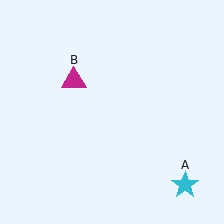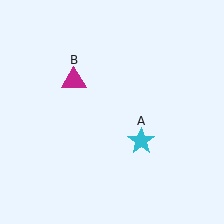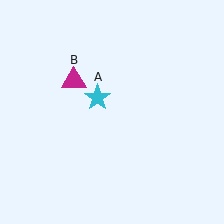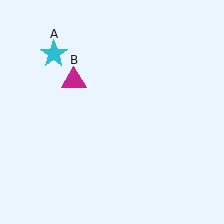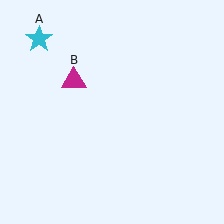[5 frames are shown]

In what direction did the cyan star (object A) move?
The cyan star (object A) moved up and to the left.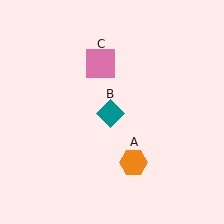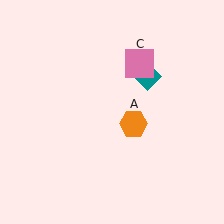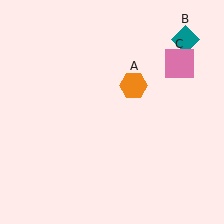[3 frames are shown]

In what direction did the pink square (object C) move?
The pink square (object C) moved right.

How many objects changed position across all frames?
3 objects changed position: orange hexagon (object A), teal diamond (object B), pink square (object C).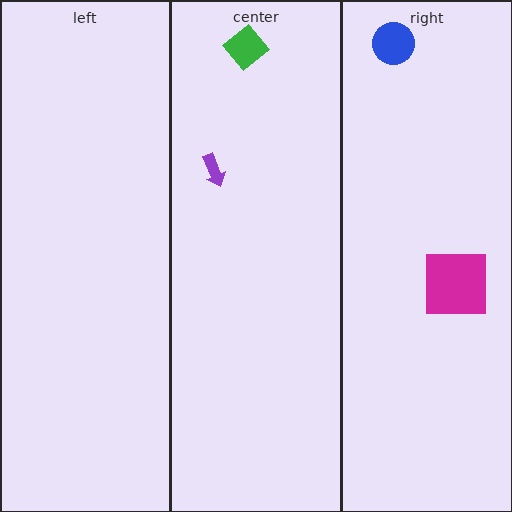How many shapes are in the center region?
2.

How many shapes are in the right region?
2.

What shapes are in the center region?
The purple arrow, the green diamond.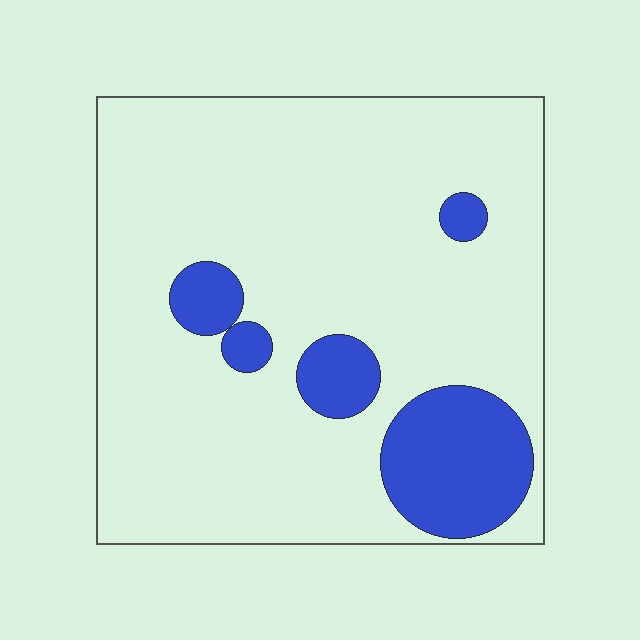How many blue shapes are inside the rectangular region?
5.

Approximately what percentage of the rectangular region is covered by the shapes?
Approximately 15%.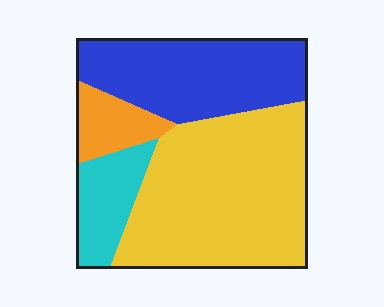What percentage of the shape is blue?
Blue covers about 30% of the shape.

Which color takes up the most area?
Yellow, at roughly 50%.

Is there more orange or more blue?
Blue.